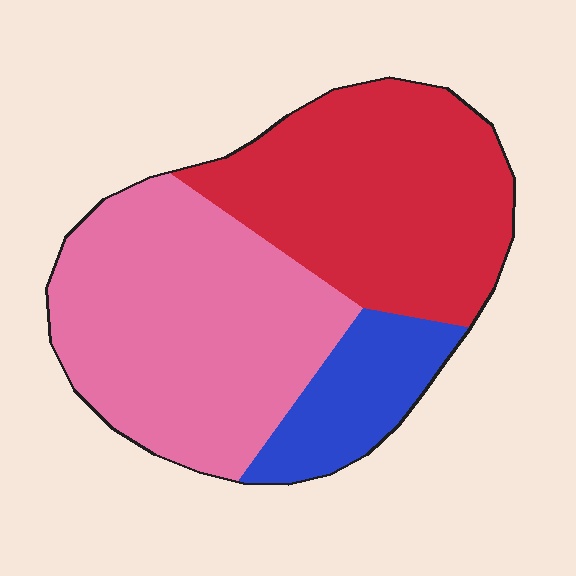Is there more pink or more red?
Pink.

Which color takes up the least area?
Blue, at roughly 15%.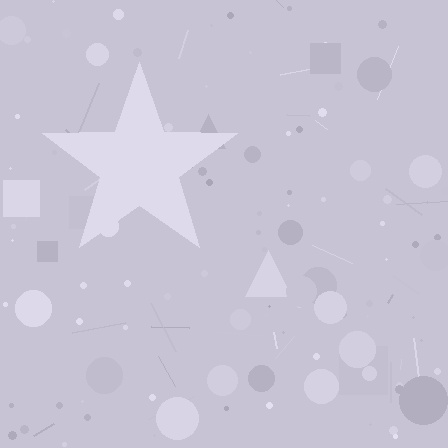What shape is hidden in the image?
A star is hidden in the image.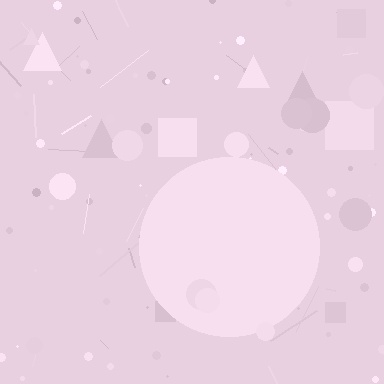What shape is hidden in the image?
A circle is hidden in the image.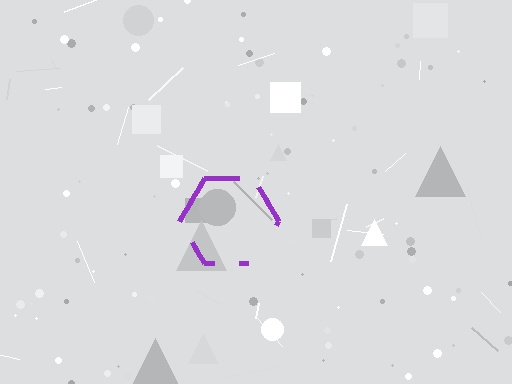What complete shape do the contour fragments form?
The contour fragments form a hexagon.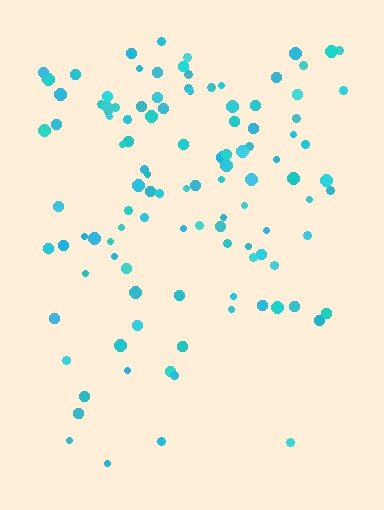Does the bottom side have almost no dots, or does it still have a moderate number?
Still a moderate number, just noticeably fewer than the top.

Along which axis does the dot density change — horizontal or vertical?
Vertical.